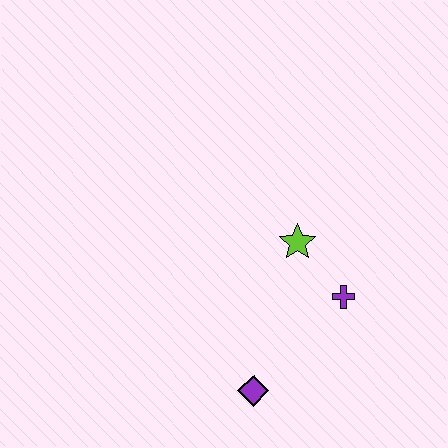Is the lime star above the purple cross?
Yes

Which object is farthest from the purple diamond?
The lime star is farthest from the purple diamond.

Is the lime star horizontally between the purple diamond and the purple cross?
Yes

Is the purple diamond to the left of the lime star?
Yes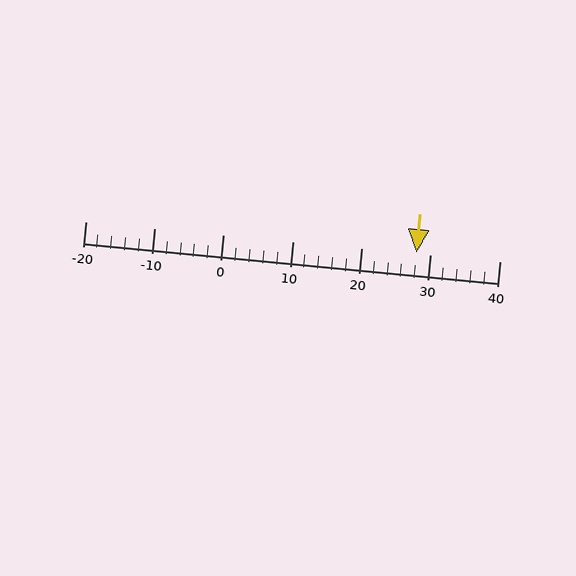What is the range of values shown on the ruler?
The ruler shows values from -20 to 40.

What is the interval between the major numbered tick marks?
The major tick marks are spaced 10 units apart.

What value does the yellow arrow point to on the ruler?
The yellow arrow points to approximately 28.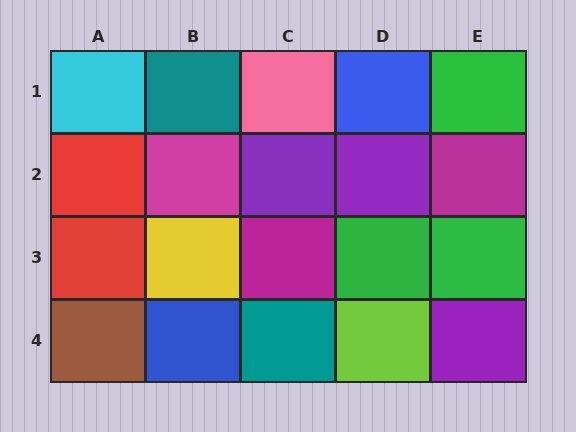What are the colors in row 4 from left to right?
Brown, blue, teal, lime, purple.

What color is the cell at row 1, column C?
Pink.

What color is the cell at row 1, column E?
Green.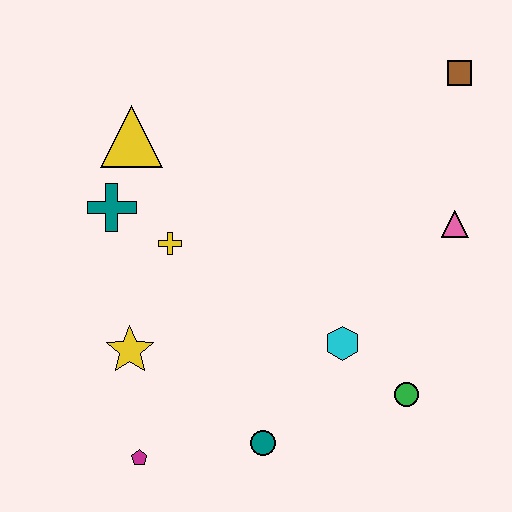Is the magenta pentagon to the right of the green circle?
No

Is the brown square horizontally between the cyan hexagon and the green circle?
No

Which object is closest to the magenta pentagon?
The yellow star is closest to the magenta pentagon.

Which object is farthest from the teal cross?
The brown square is farthest from the teal cross.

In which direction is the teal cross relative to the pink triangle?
The teal cross is to the left of the pink triangle.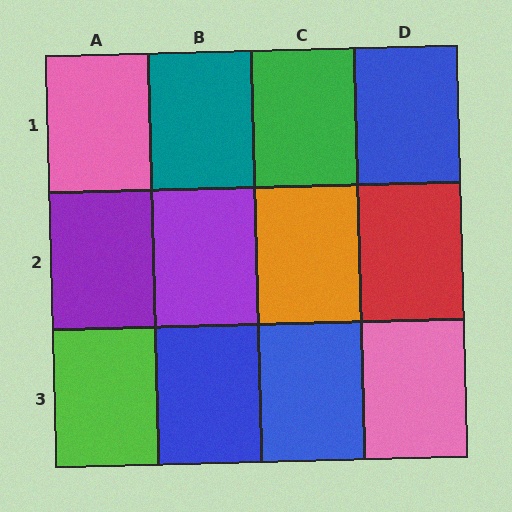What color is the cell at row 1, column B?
Teal.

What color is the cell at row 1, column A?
Pink.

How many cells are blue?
3 cells are blue.